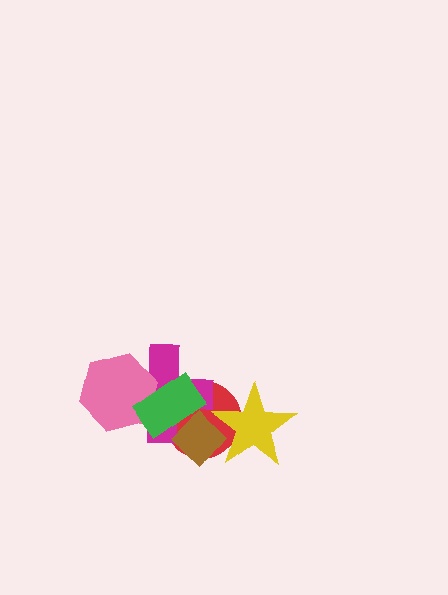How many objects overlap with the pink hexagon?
2 objects overlap with the pink hexagon.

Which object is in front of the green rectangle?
The brown diamond is in front of the green rectangle.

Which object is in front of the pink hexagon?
The green rectangle is in front of the pink hexagon.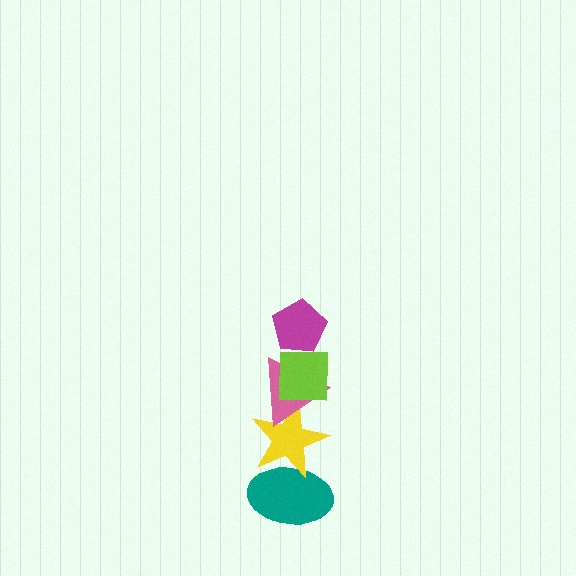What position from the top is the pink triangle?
The pink triangle is 3rd from the top.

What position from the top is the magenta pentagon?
The magenta pentagon is 1st from the top.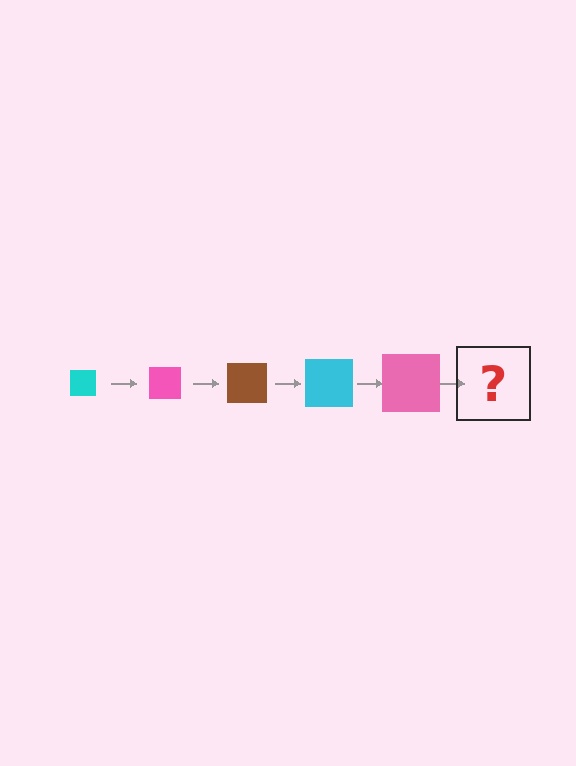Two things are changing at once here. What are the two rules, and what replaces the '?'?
The two rules are that the square grows larger each step and the color cycles through cyan, pink, and brown. The '?' should be a brown square, larger than the previous one.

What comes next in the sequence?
The next element should be a brown square, larger than the previous one.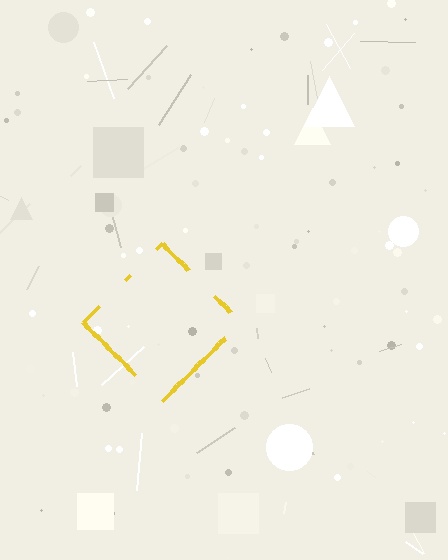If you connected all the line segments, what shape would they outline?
They would outline a diamond.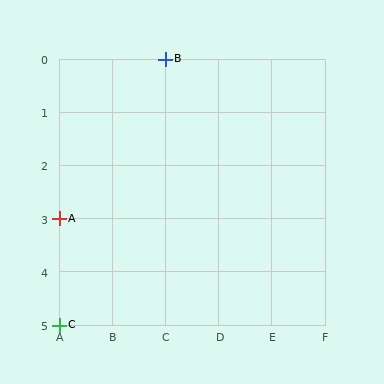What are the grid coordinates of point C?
Point C is at grid coordinates (A, 5).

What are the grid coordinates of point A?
Point A is at grid coordinates (A, 3).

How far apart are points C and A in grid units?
Points C and A are 2 rows apart.